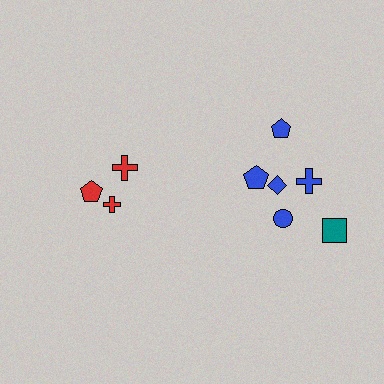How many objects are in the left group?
There are 3 objects.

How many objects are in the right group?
There are 6 objects.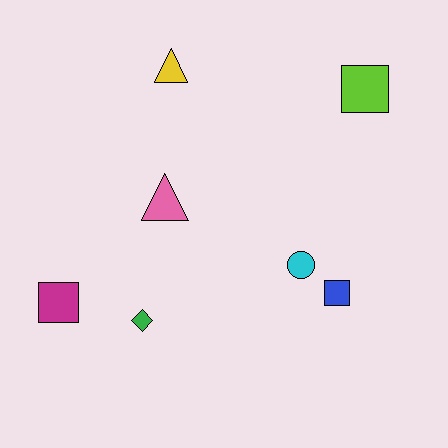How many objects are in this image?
There are 7 objects.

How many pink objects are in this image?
There is 1 pink object.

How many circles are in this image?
There is 1 circle.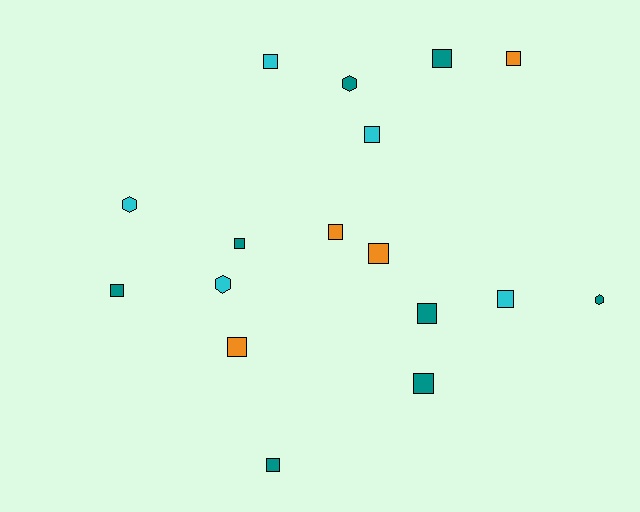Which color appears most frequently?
Teal, with 8 objects.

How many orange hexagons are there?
There are no orange hexagons.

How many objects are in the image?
There are 17 objects.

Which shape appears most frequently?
Square, with 13 objects.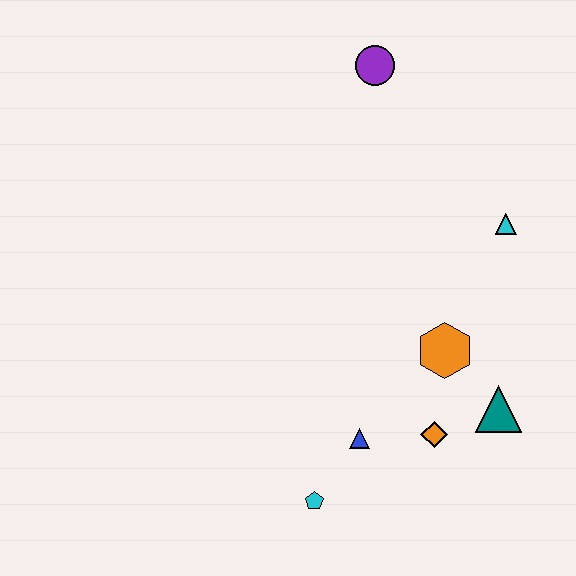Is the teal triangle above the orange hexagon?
No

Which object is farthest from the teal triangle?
The purple circle is farthest from the teal triangle.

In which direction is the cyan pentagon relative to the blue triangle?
The cyan pentagon is below the blue triangle.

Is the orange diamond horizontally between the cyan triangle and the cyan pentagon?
Yes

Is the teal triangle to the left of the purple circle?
No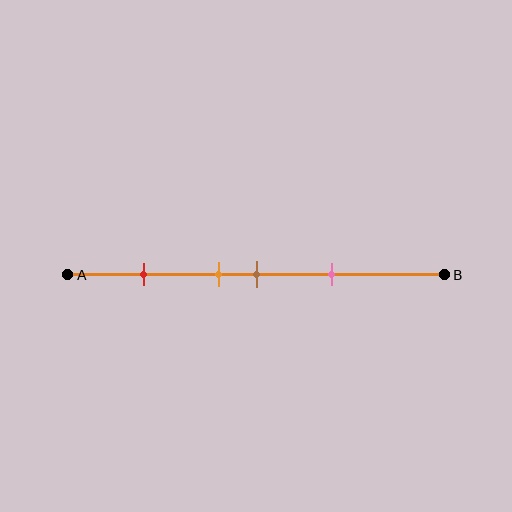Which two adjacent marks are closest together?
The orange and brown marks are the closest adjacent pair.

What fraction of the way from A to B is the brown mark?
The brown mark is approximately 50% (0.5) of the way from A to B.